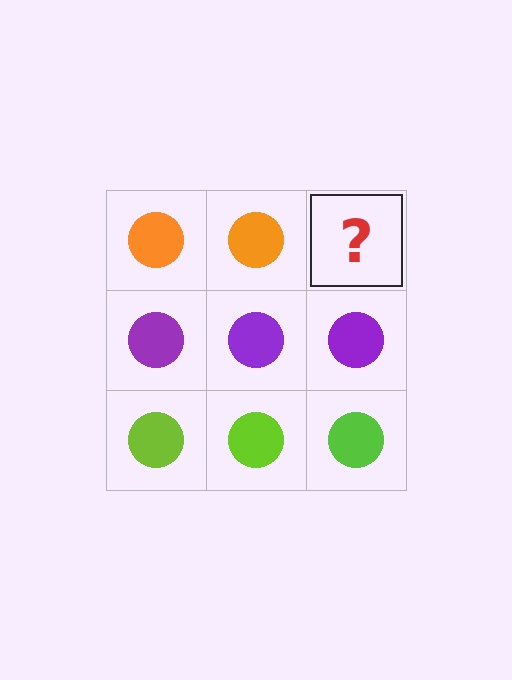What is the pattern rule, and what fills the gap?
The rule is that each row has a consistent color. The gap should be filled with an orange circle.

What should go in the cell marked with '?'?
The missing cell should contain an orange circle.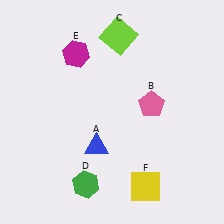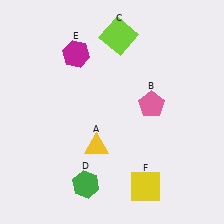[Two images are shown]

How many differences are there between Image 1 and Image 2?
There is 1 difference between the two images.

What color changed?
The triangle (A) changed from blue in Image 1 to yellow in Image 2.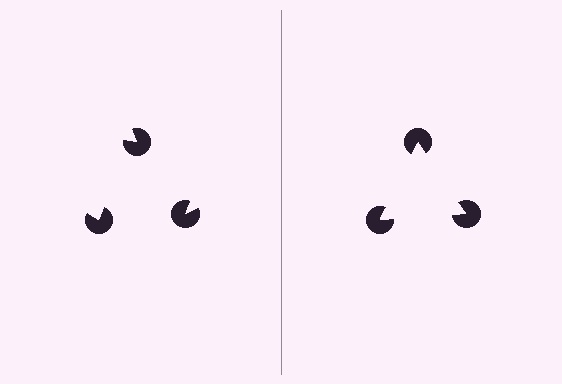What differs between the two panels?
The pac-man discs are positioned identically on both sides; only the wedge orientations differ. On the right they align to a triangle; on the left they are misaligned.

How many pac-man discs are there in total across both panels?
6 — 3 on each side.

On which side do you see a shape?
An illusory triangle appears on the right side. On the left side the wedge cuts are rotated, so no coherent shape forms.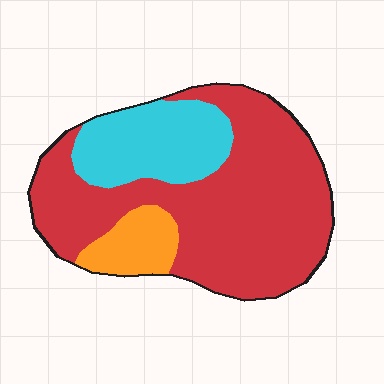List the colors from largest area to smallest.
From largest to smallest: red, cyan, orange.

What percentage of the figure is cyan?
Cyan covers 23% of the figure.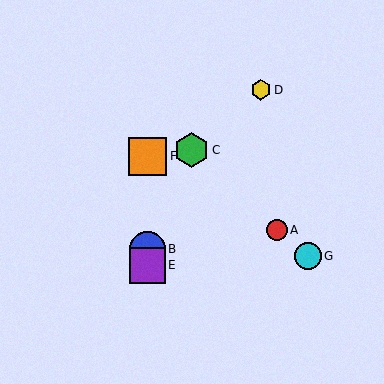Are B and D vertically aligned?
No, B is at x≈148 and D is at x≈261.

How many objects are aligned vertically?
3 objects (B, E, F) are aligned vertically.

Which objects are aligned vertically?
Objects B, E, F are aligned vertically.